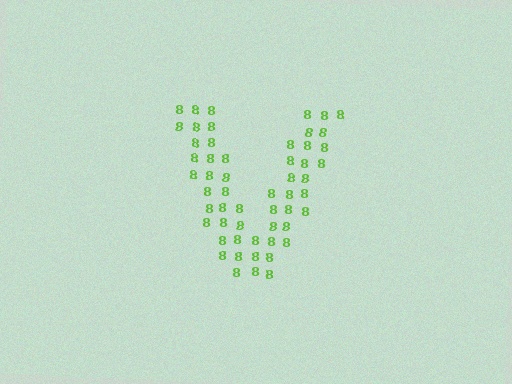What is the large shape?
The large shape is the letter V.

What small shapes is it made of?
It is made of small digit 8's.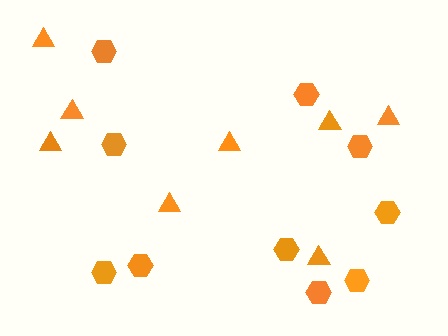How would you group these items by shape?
There are 2 groups: one group of hexagons (10) and one group of triangles (8).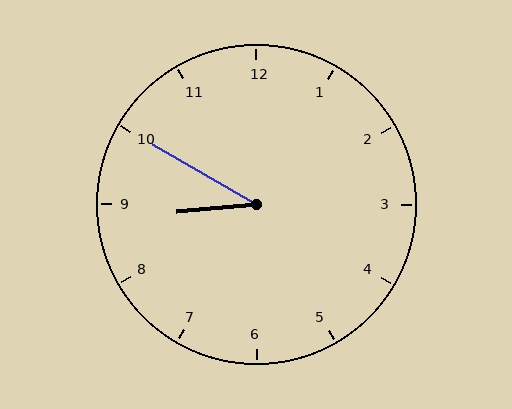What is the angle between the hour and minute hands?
Approximately 35 degrees.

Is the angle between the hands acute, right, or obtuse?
It is acute.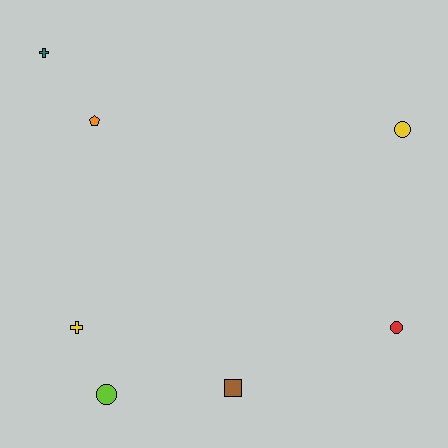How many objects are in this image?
There are 7 objects.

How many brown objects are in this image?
There is 1 brown object.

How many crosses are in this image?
There are 2 crosses.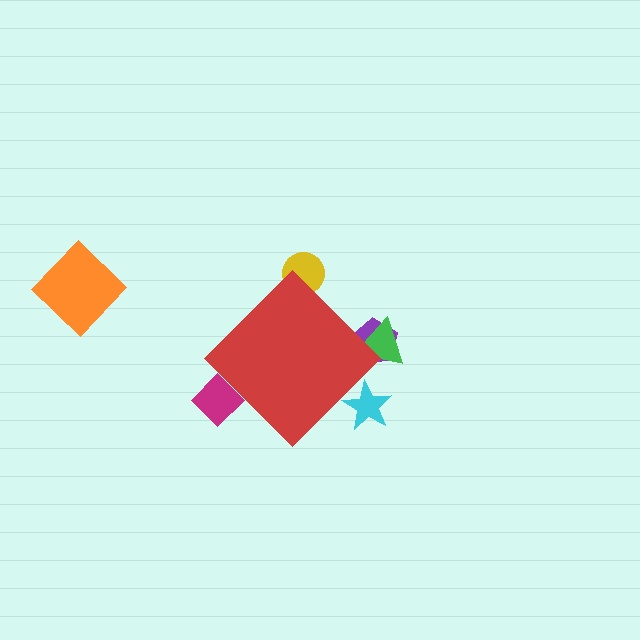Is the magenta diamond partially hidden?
Yes, the magenta diamond is partially hidden behind the red diamond.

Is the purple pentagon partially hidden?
Yes, the purple pentagon is partially hidden behind the red diamond.